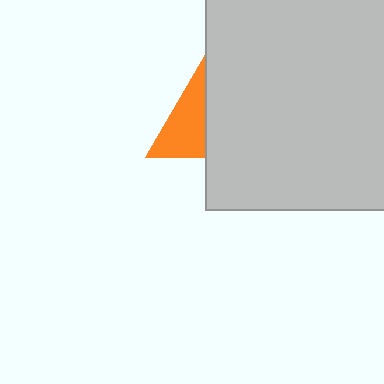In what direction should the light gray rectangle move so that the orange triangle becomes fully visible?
The light gray rectangle should move right. That is the shortest direction to clear the overlap and leave the orange triangle fully visible.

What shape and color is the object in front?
The object in front is a light gray rectangle.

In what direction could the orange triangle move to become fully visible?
The orange triangle could move left. That would shift it out from behind the light gray rectangle entirely.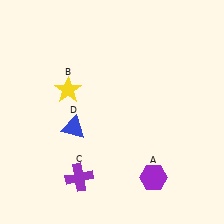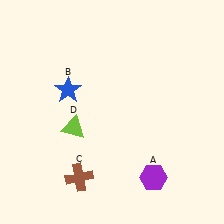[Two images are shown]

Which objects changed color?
B changed from yellow to blue. C changed from purple to brown. D changed from blue to lime.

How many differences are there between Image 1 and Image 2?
There are 3 differences between the two images.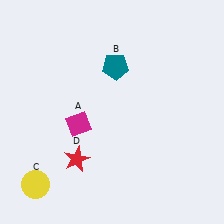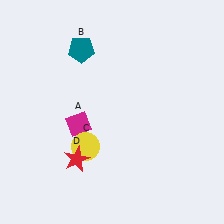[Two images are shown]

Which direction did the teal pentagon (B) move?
The teal pentagon (B) moved left.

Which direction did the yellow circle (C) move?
The yellow circle (C) moved right.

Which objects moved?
The objects that moved are: the teal pentagon (B), the yellow circle (C).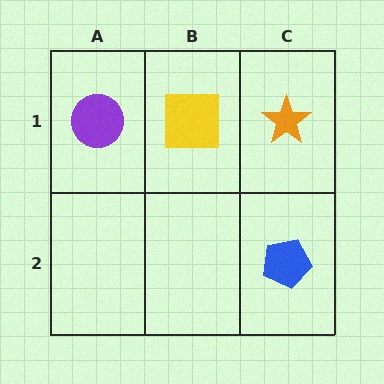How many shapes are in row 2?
1 shape.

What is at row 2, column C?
A blue pentagon.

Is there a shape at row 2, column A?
No, that cell is empty.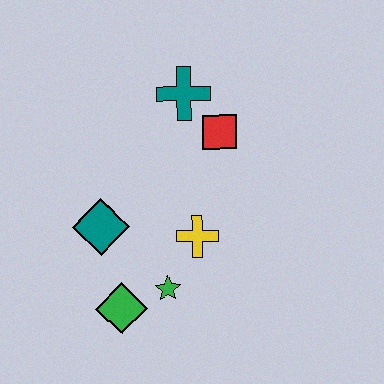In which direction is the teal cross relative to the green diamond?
The teal cross is above the green diamond.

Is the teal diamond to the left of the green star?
Yes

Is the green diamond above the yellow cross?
No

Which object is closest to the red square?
The teal cross is closest to the red square.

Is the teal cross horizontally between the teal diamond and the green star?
No